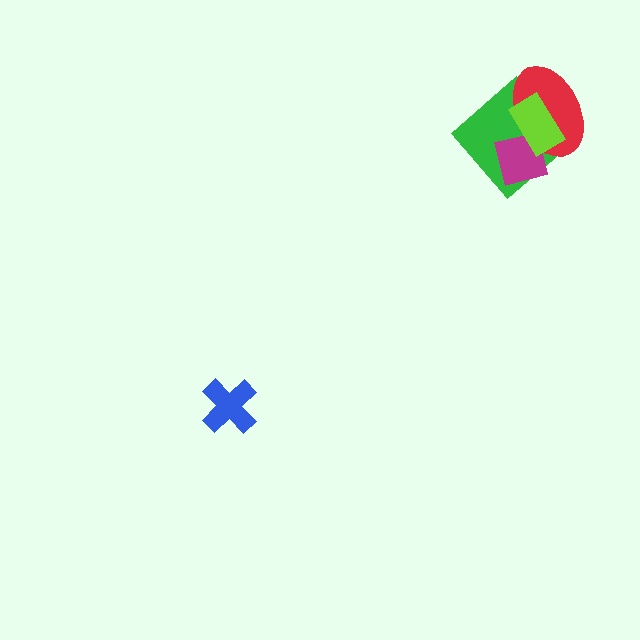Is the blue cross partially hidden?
No, no other shape covers it.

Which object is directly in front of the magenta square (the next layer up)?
The red ellipse is directly in front of the magenta square.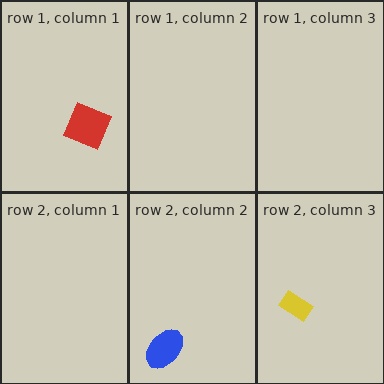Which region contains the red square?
The row 1, column 1 region.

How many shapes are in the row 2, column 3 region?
1.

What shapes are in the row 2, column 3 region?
The yellow rectangle.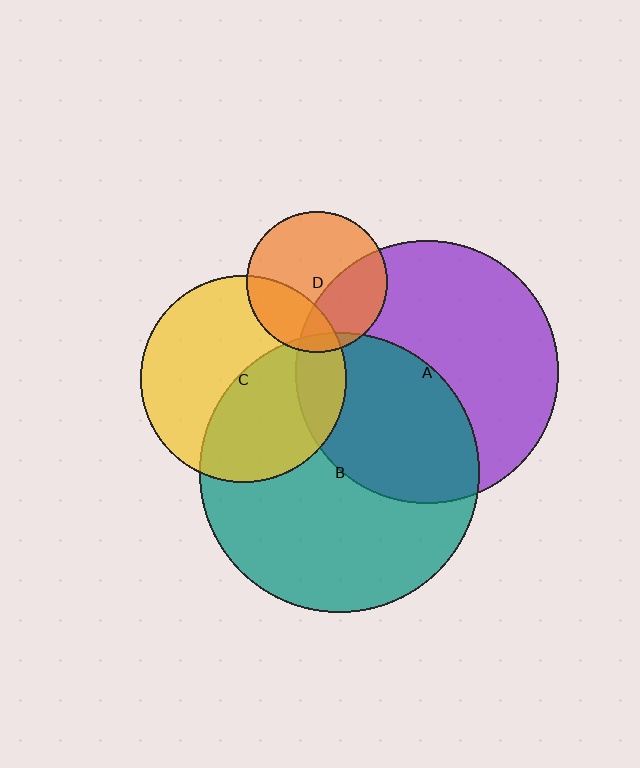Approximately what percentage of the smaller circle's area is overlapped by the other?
Approximately 5%.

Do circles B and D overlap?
Yes.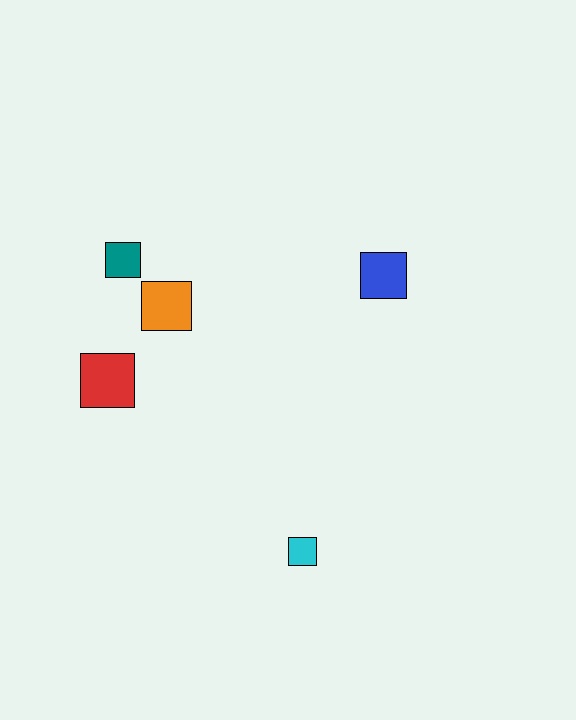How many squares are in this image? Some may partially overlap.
There are 5 squares.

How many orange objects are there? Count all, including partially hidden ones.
There is 1 orange object.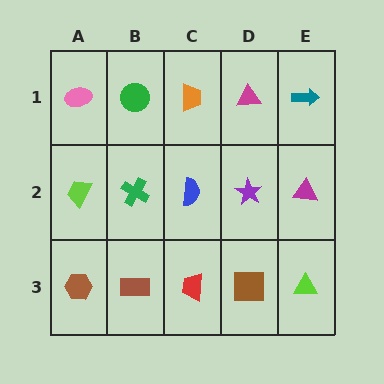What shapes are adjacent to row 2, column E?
A teal arrow (row 1, column E), a lime triangle (row 3, column E), a purple star (row 2, column D).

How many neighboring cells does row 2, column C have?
4.